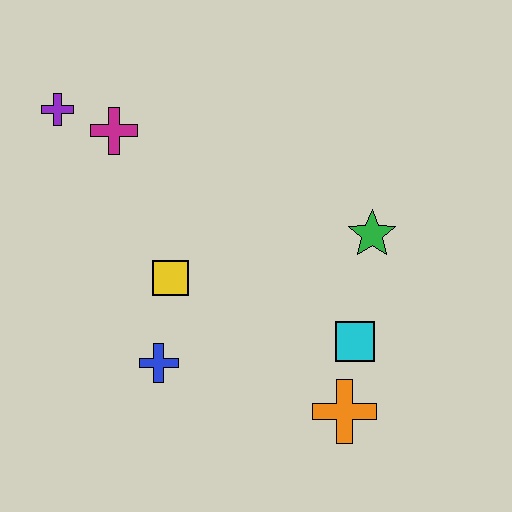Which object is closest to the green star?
The cyan square is closest to the green star.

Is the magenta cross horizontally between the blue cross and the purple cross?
Yes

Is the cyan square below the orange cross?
No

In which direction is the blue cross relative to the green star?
The blue cross is to the left of the green star.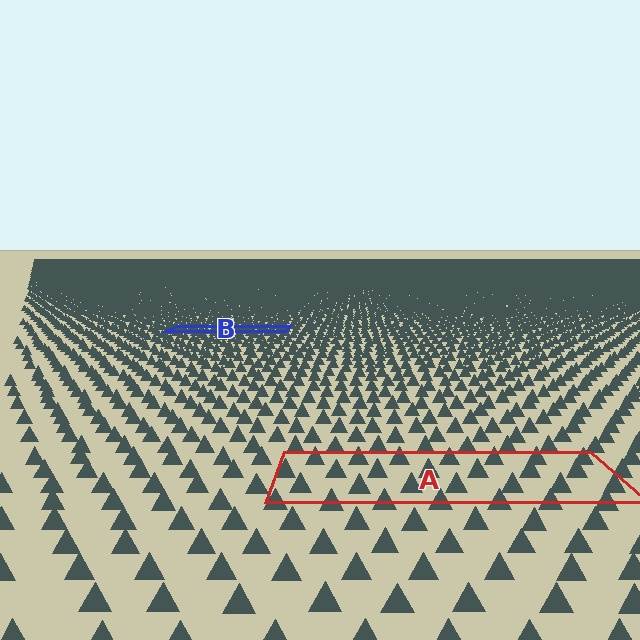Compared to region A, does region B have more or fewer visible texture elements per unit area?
Region B has more texture elements per unit area — they are packed more densely because it is farther away.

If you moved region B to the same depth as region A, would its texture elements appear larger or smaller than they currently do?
They would appear larger. At a closer depth, the same texture elements are projected at a bigger on-screen size.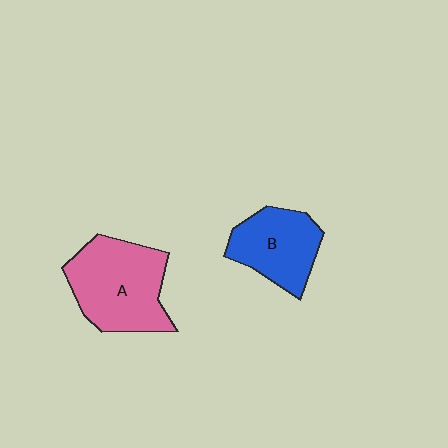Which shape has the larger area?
Shape A (pink).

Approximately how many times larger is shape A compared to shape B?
Approximately 1.4 times.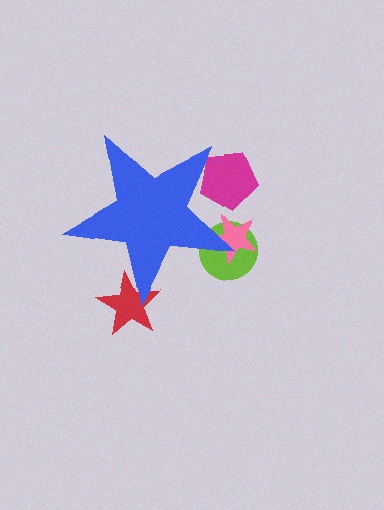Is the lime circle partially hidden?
Yes, the lime circle is partially hidden behind the blue star.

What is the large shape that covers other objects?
A blue star.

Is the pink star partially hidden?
Yes, the pink star is partially hidden behind the blue star.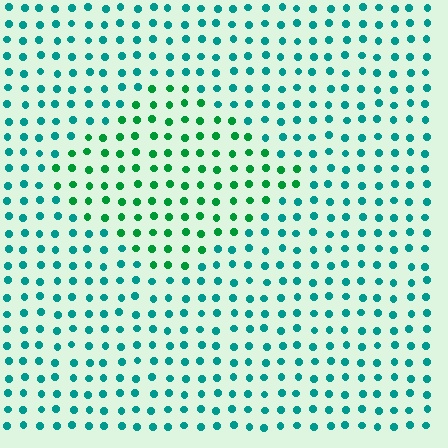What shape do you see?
I see a diamond.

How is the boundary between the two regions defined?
The boundary is defined purely by a slight shift in hue (about 35 degrees). Spacing, size, and orientation are identical on both sides.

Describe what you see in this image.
The image is filled with small teal elements in a uniform arrangement. A diamond-shaped region is visible where the elements are tinted to a slightly different hue, forming a subtle color boundary.